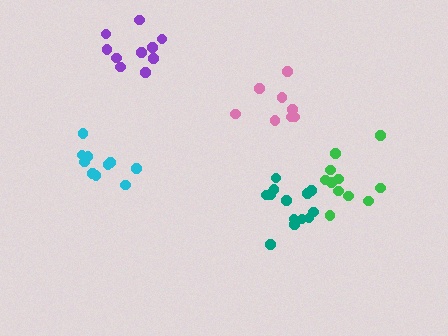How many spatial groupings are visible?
There are 5 spatial groupings.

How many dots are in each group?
Group 1: 10 dots, Group 2: 10 dots, Group 3: 11 dots, Group 4: 13 dots, Group 5: 8 dots (52 total).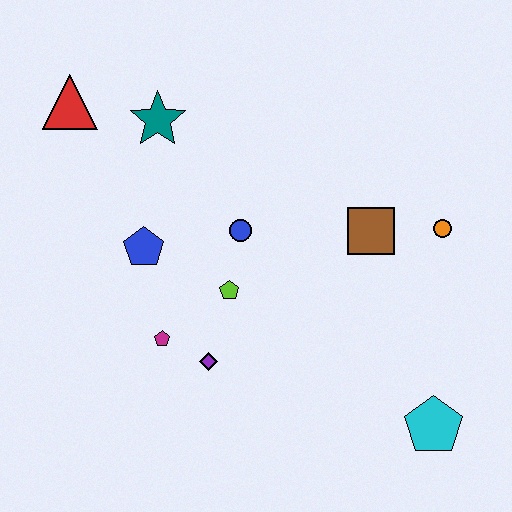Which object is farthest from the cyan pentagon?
The red triangle is farthest from the cyan pentagon.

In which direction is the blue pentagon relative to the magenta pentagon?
The blue pentagon is above the magenta pentagon.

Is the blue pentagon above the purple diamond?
Yes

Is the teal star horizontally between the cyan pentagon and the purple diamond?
No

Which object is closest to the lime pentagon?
The blue circle is closest to the lime pentagon.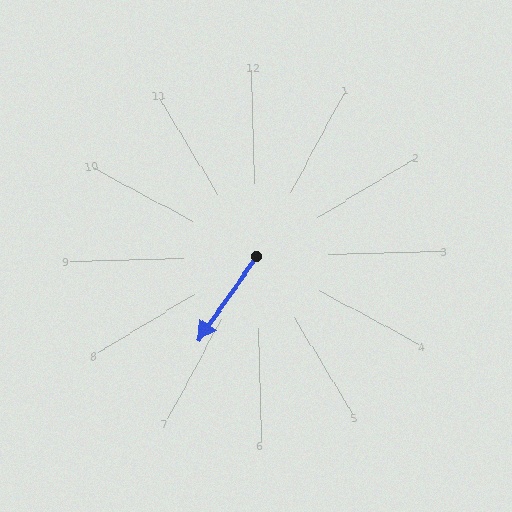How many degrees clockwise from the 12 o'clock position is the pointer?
Approximately 216 degrees.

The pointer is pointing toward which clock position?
Roughly 7 o'clock.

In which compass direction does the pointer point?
Southwest.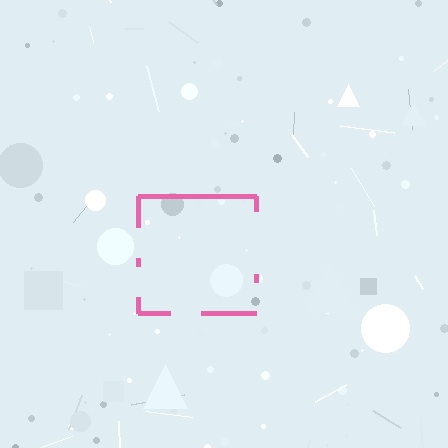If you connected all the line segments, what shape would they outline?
They would outline a square.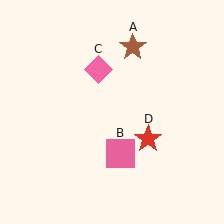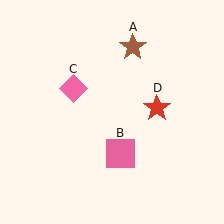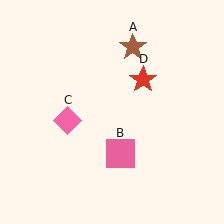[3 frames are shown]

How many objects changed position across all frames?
2 objects changed position: pink diamond (object C), red star (object D).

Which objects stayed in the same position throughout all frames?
Brown star (object A) and pink square (object B) remained stationary.